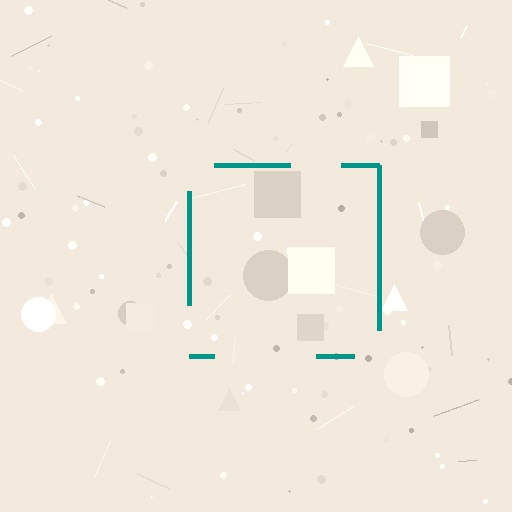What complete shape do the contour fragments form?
The contour fragments form a square.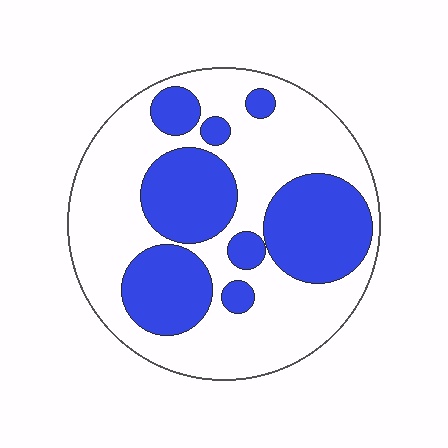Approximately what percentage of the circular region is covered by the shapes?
Approximately 40%.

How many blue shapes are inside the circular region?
8.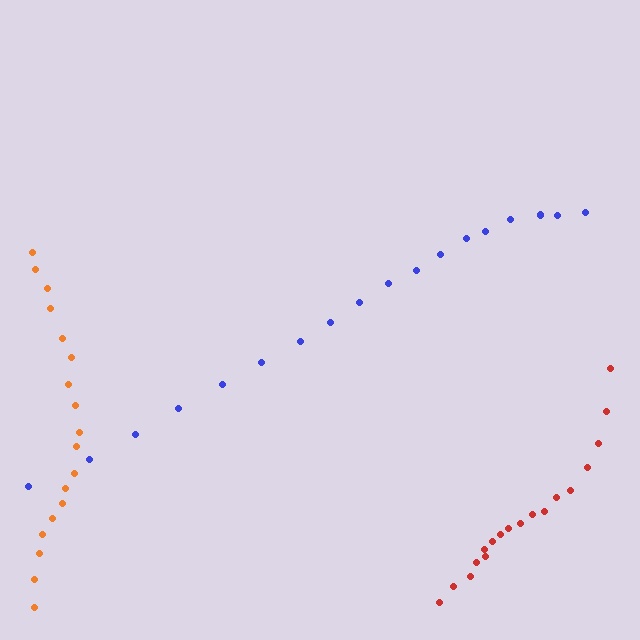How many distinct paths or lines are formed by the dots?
There are 3 distinct paths.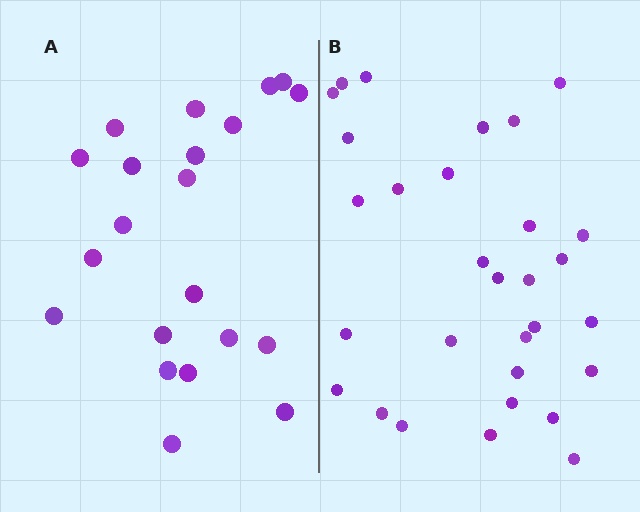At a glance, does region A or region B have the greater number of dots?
Region B (the right region) has more dots.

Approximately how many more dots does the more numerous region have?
Region B has roughly 8 or so more dots than region A.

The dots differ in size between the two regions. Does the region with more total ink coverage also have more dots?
No. Region A has more total ink coverage because its dots are larger, but region B actually contains more individual dots. Total area can be misleading — the number of items is what matters here.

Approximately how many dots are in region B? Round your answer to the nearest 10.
About 30 dots.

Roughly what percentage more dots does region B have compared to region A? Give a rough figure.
About 45% more.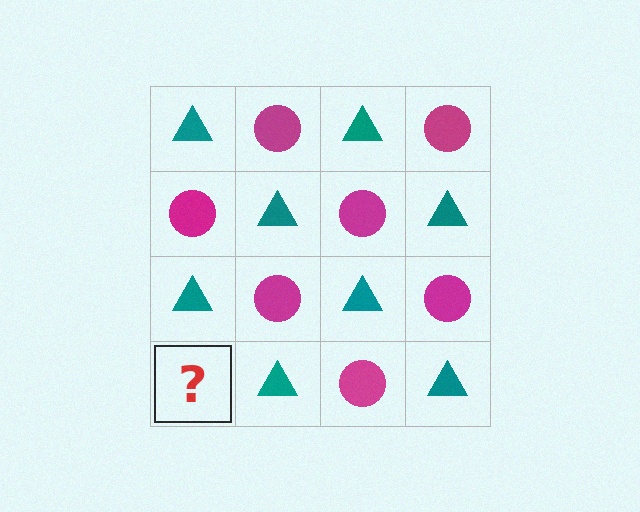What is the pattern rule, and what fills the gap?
The rule is that it alternates teal triangle and magenta circle in a checkerboard pattern. The gap should be filled with a magenta circle.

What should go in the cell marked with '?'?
The missing cell should contain a magenta circle.